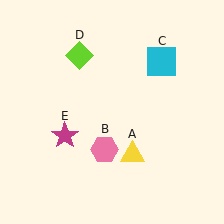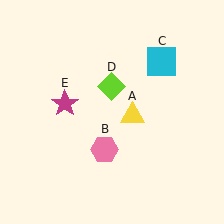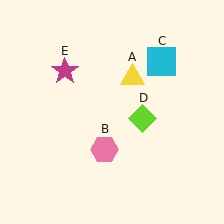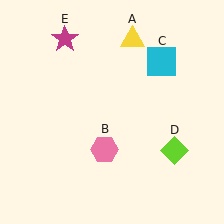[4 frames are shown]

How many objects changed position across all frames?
3 objects changed position: yellow triangle (object A), lime diamond (object D), magenta star (object E).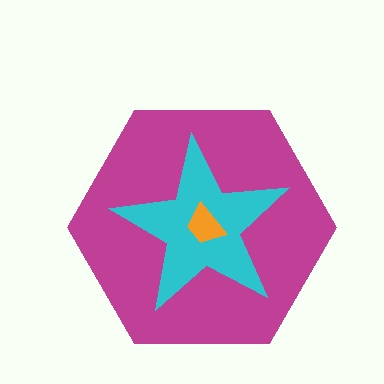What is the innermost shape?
The orange trapezoid.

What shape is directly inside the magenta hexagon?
The cyan star.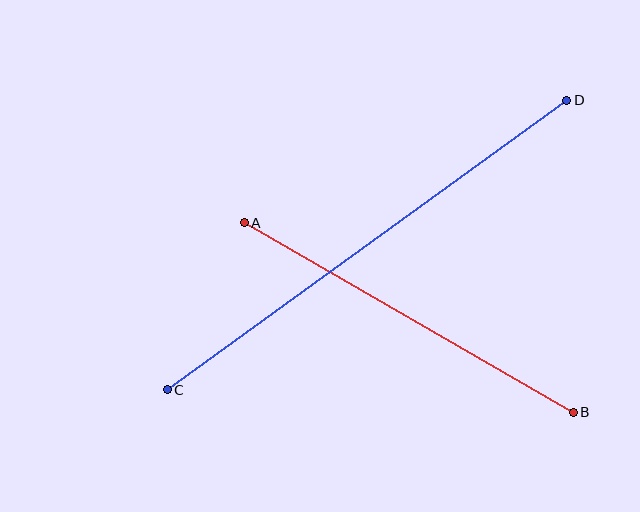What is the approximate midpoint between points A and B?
The midpoint is at approximately (409, 317) pixels.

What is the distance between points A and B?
The distance is approximately 379 pixels.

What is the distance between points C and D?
The distance is approximately 493 pixels.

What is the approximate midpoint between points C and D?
The midpoint is at approximately (367, 245) pixels.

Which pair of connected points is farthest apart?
Points C and D are farthest apart.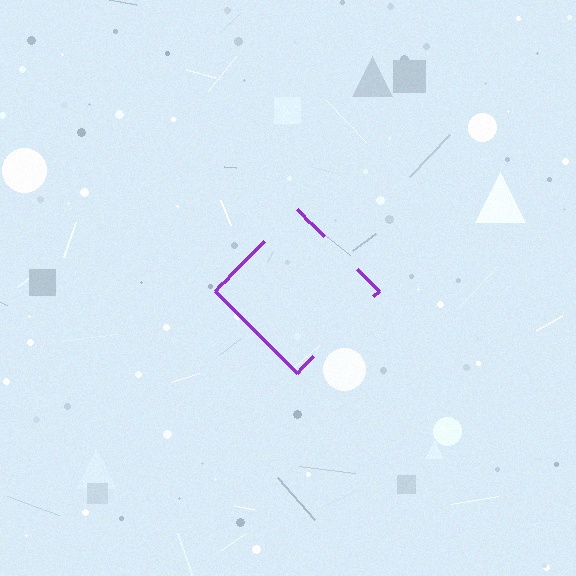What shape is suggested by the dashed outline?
The dashed outline suggests a diamond.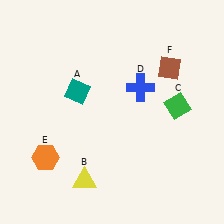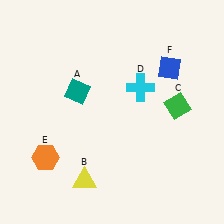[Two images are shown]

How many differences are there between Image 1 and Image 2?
There are 2 differences between the two images.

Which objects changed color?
D changed from blue to cyan. F changed from brown to blue.